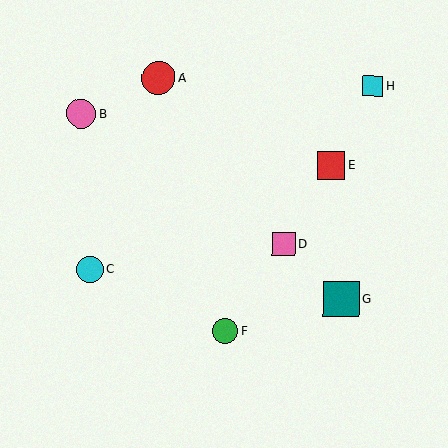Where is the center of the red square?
The center of the red square is at (331, 165).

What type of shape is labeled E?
Shape E is a red square.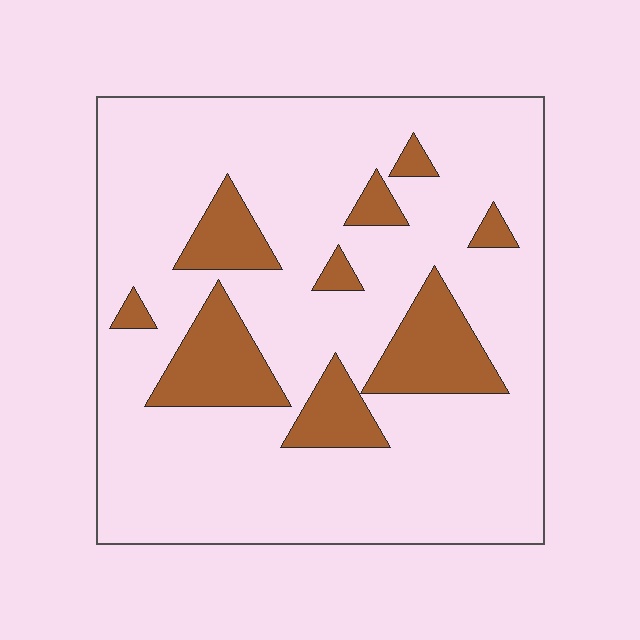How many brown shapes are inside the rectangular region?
9.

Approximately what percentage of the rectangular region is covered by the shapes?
Approximately 20%.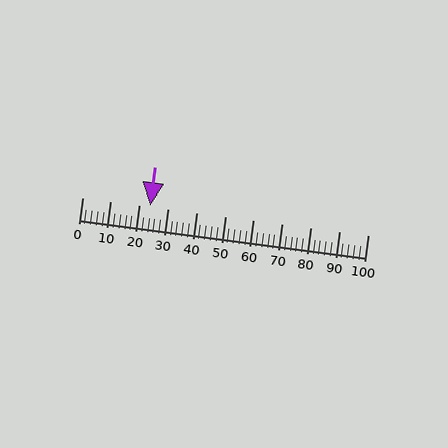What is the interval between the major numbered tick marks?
The major tick marks are spaced 10 units apart.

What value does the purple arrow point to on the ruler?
The purple arrow points to approximately 24.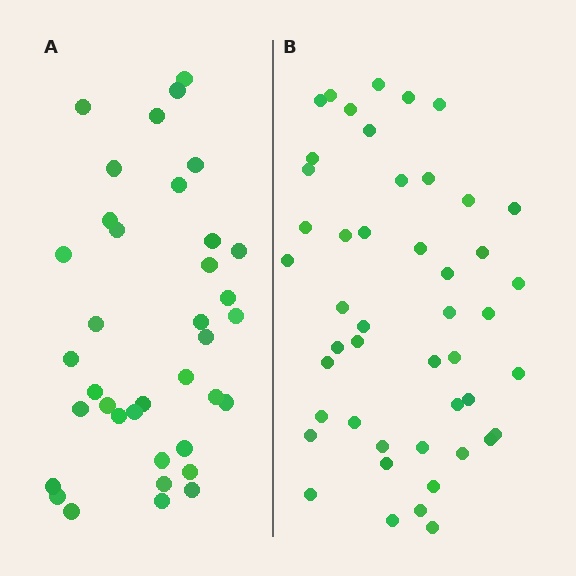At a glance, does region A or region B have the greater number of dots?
Region B (the right region) has more dots.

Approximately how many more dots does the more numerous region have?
Region B has roughly 10 or so more dots than region A.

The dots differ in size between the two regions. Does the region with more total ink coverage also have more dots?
No. Region A has more total ink coverage because its dots are larger, but region B actually contains more individual dots. Total area can be misleading — the number of items is what matters here.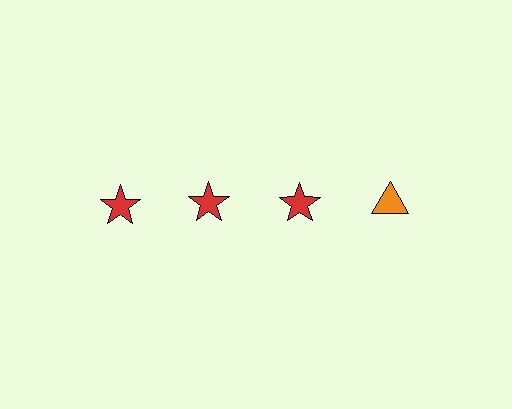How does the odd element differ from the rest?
It differs in both color (orange instead of red) and shape (triangle instead of star).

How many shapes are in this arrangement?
There are 4 shapes arranged in a grid pattern.